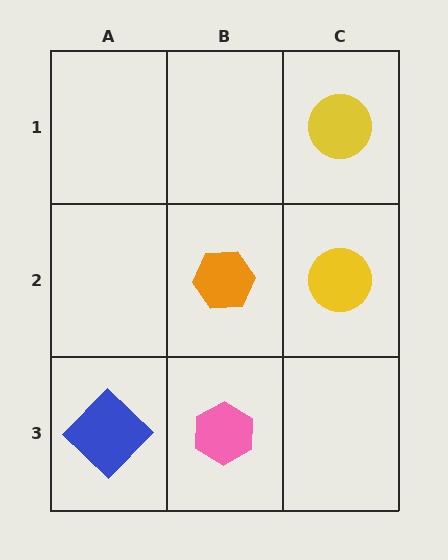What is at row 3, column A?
A blue diamond.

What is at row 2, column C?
A yellow circle.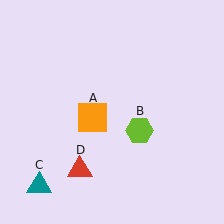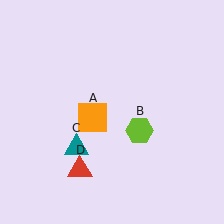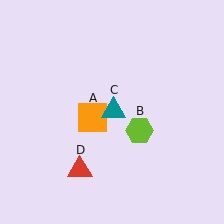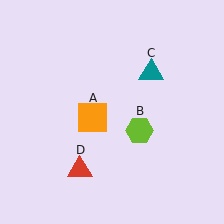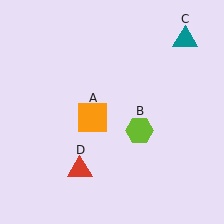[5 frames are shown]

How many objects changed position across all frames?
1 object changed position: teal triangle (object C).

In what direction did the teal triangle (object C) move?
The teal triangle (object C) moved up and to the right.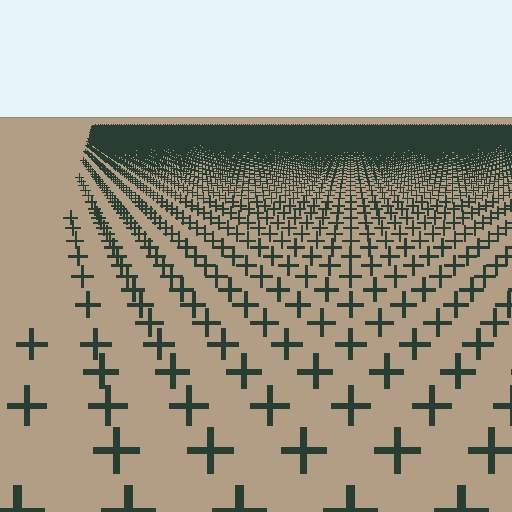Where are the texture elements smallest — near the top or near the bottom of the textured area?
Near the top.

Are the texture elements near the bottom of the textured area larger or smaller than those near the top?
Larger. Near the bottom, elements are closer to the viewer and appear at a bigger on-screen size.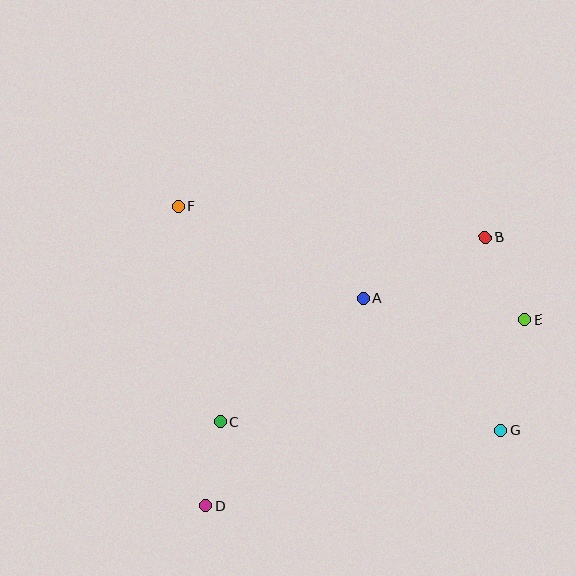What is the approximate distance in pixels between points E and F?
The distance between E and F is approximately 364 pixels.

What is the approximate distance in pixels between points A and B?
The distance between A and B is approximately 136 pixels.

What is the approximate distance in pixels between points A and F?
The distance between A and F is approximately 207 pixels.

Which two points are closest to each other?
Points C and D are closest to each other.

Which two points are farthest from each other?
Points F and G are farthest from each other.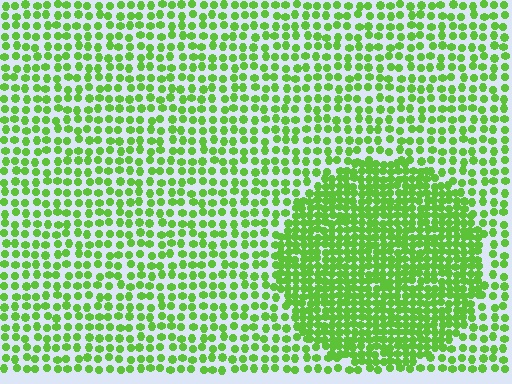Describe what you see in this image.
The image contains small lime elements arranged at two different densities. A circle-shaped region is visible where the elements are more densely packed than the surrounding area.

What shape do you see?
I see a circle.